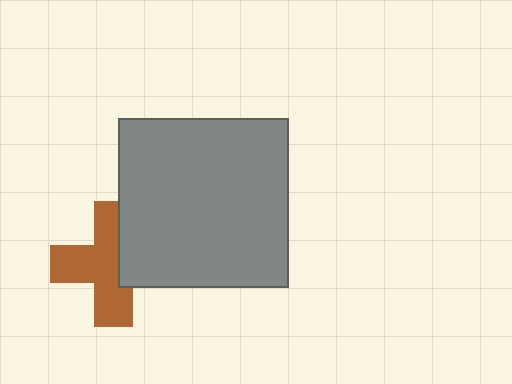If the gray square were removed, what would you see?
You would see the complete brown cross.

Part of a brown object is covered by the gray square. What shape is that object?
It is a cross.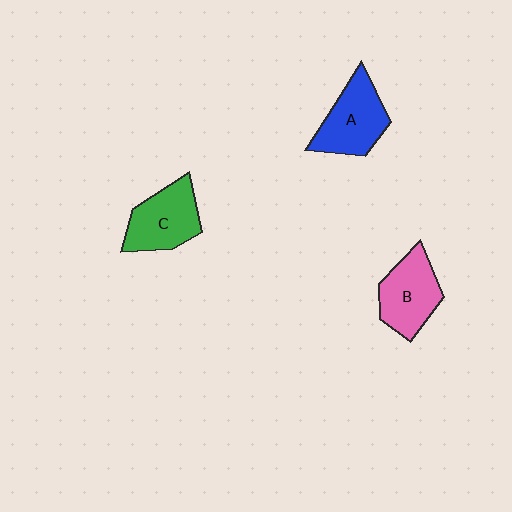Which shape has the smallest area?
Shape B (pink).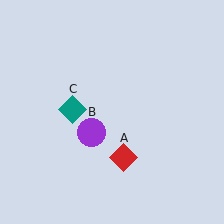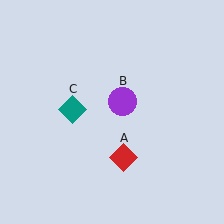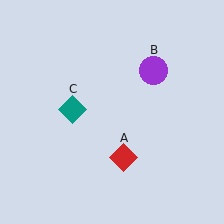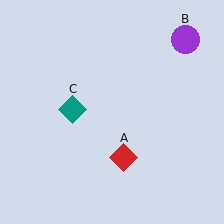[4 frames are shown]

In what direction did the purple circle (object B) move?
The purple circle (object B) moved up and to the right.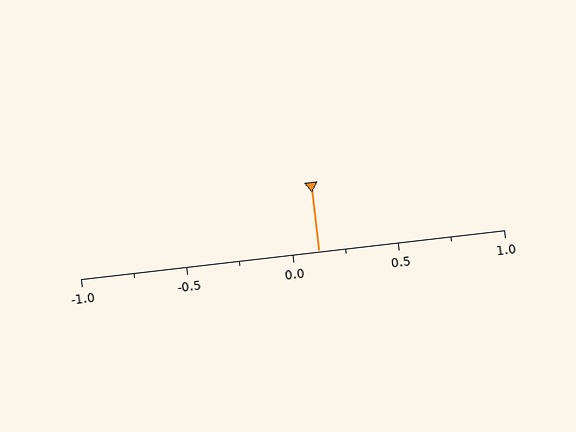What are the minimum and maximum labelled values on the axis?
The axis runs from -1.0 to 1.0.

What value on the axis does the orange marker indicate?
The marker indicates approximately 0.12.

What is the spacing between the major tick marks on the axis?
The major ticks are spaced 0.5 apart.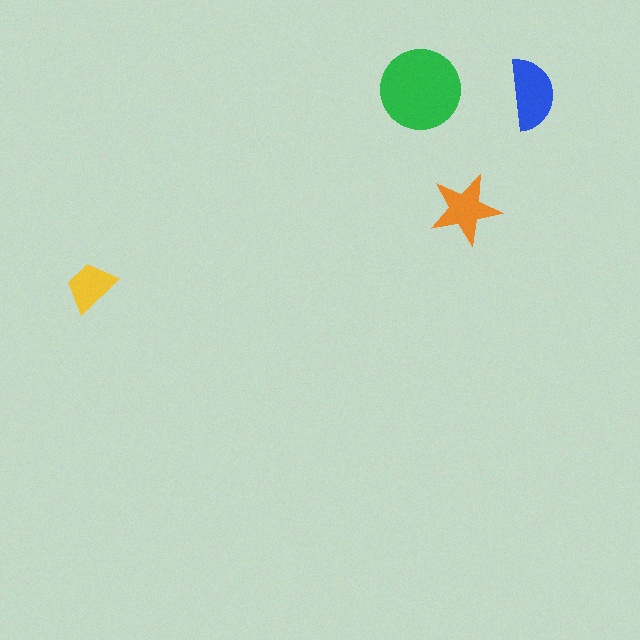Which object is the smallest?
The yellow trapezoid.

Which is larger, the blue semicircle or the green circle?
The green circle.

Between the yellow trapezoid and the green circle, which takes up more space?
The green circle.